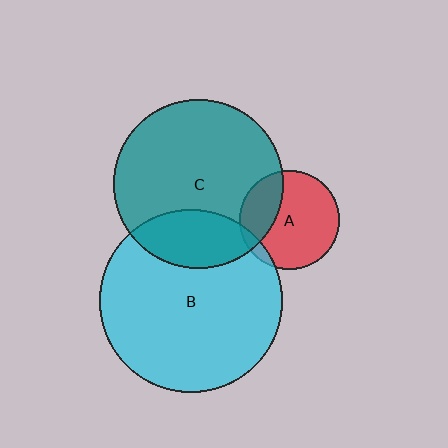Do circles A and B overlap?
Yes.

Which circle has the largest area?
Circle B (cyan).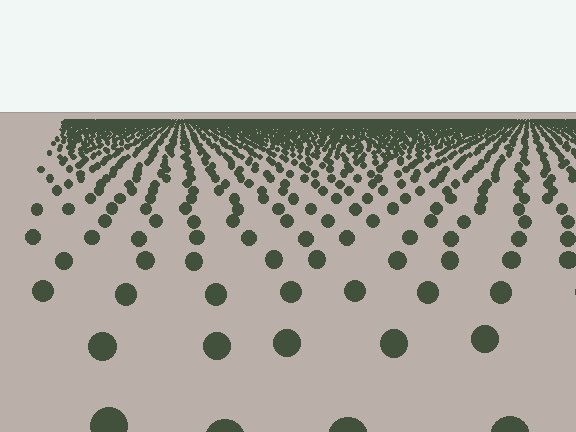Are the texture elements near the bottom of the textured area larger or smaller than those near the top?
Larger. Near the bottom, elements are closer to the viewer and appear at a bigger on-screen size.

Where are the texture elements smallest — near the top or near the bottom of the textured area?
Near the top.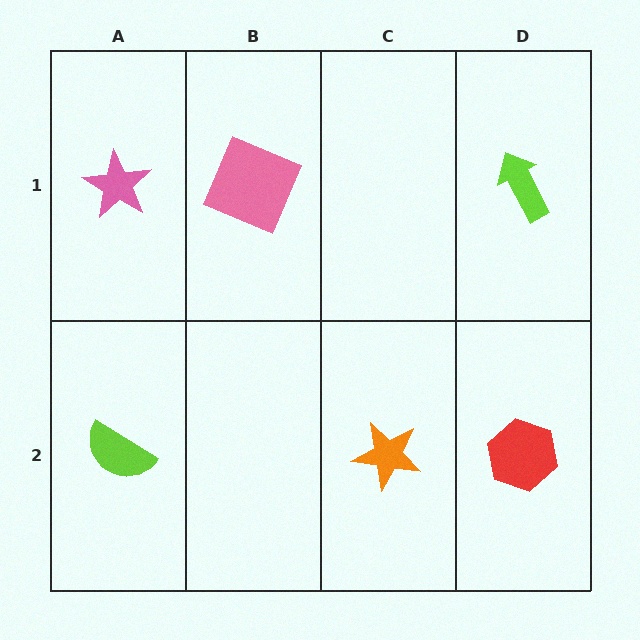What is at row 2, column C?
An orange star.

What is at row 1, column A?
A pink star.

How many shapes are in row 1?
3 shapes.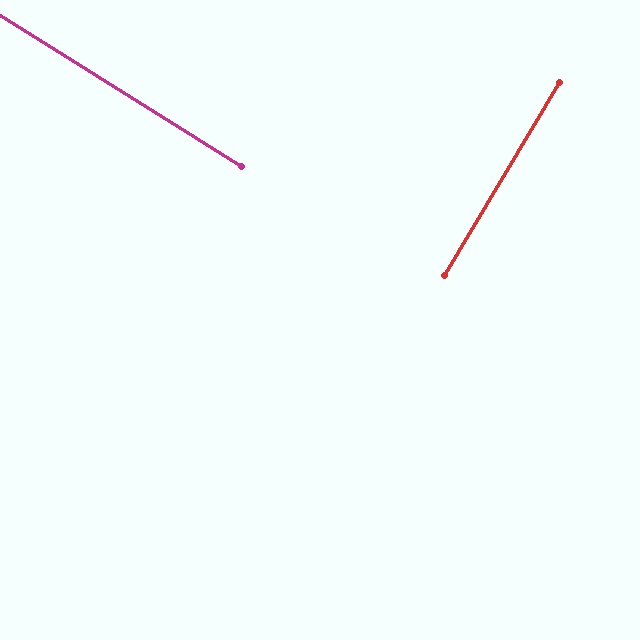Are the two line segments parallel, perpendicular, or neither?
Perpendicular — they meet at approximately 89°.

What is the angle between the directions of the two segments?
Approximately 89 degrees.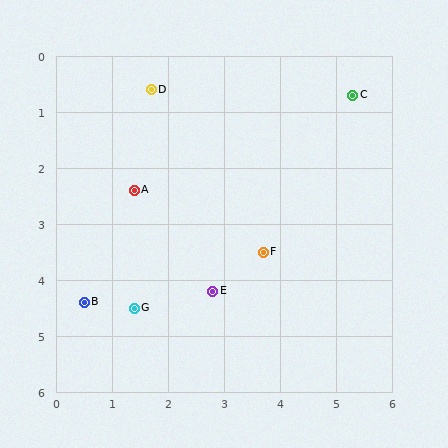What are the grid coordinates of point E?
Point E is at approximately (2.8, 4.2).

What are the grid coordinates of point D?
Point D is at approximately (1.7, 0.6).